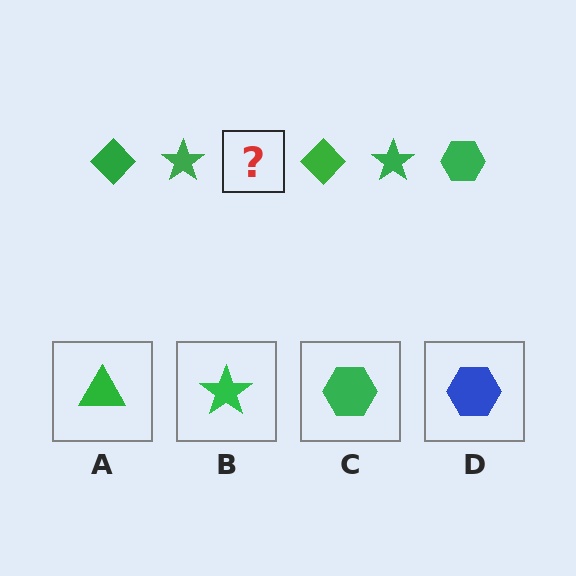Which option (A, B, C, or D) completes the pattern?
C.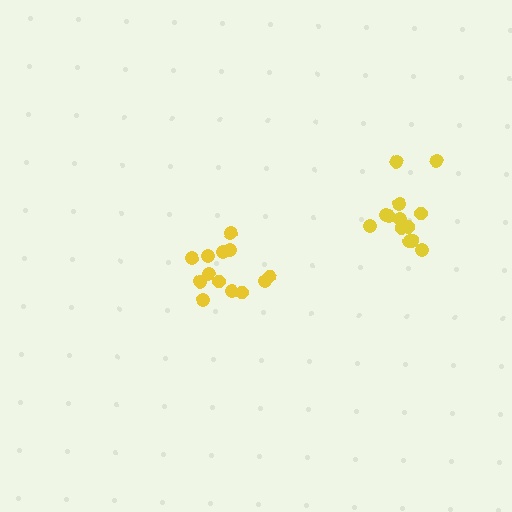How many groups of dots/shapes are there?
There are 2 groups.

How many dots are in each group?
Group 1: 13 dots, Group 2: 13 dots (26 total).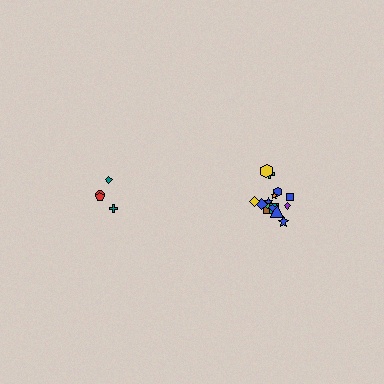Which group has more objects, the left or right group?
The right group.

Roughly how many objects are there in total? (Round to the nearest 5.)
Roughly 20 objects in total.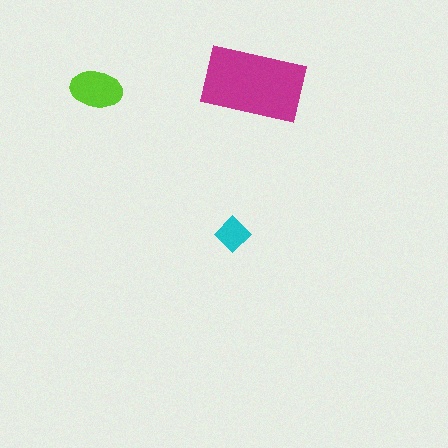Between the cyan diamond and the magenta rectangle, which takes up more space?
The magenta rectangle.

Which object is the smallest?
The cyan diamond.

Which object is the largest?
The magenta rectangle.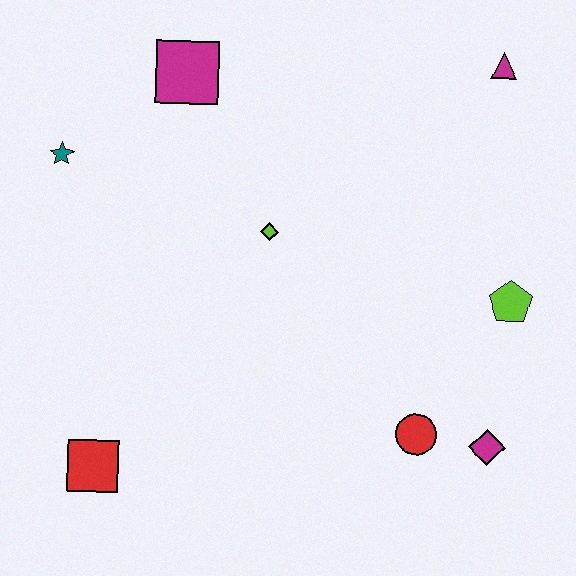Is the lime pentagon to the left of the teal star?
No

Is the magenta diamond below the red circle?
Yes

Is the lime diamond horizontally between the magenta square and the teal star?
No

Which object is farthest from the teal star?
The magenta diamond is farthest from the teal star.